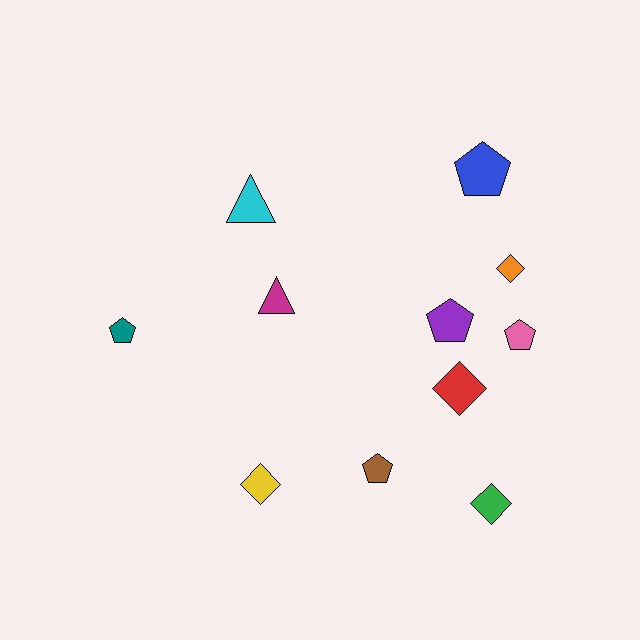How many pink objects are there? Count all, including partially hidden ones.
There is 1 pink object.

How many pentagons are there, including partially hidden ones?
There are 5 pentagons.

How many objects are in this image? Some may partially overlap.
There are 11 objects.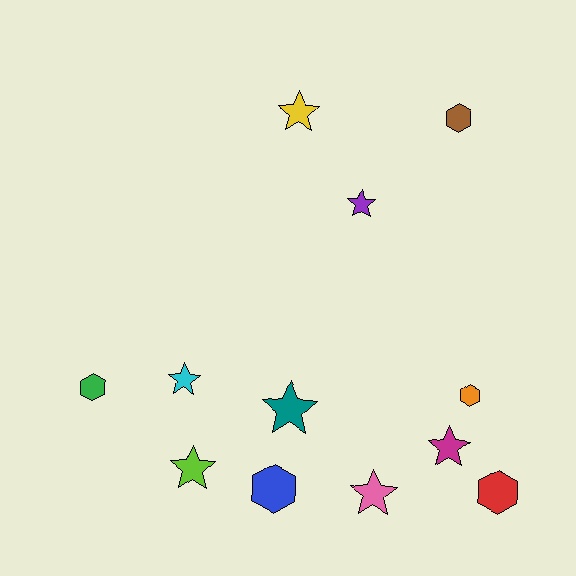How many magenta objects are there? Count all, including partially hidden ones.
There is 1 magenta object.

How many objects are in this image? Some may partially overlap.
There are 12 objects.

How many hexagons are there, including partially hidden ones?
There are 5 hexagons.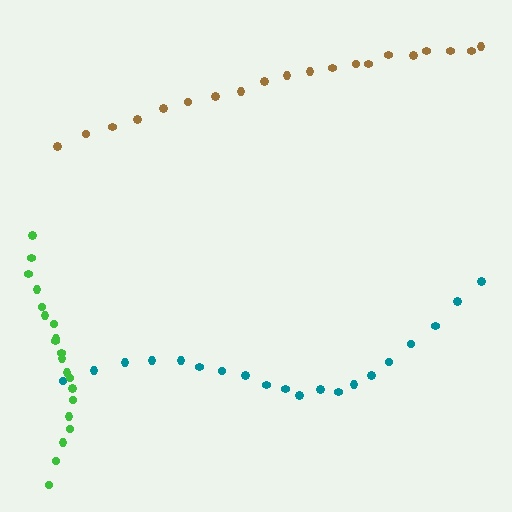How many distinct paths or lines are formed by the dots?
There are 3 distinct paths.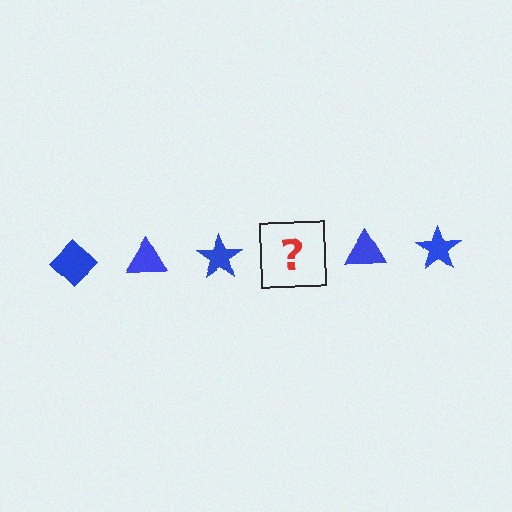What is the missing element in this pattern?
The missing element is a blue diamond.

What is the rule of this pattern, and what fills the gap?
The rule is that the pattern cycles through diamond, triangle, star shapes in blue. The gap should be filled with a blue diamond.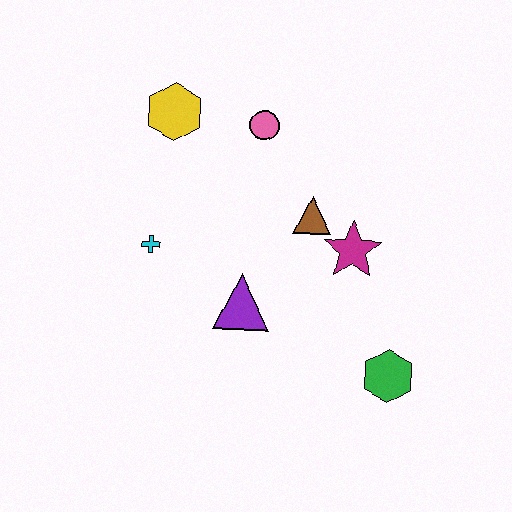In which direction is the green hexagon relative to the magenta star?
The green hexagon is below the magenta star.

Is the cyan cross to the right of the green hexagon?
No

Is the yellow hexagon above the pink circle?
Yes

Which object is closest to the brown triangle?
The magenta star is closest to the brown triangle.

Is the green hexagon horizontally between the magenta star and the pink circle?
No